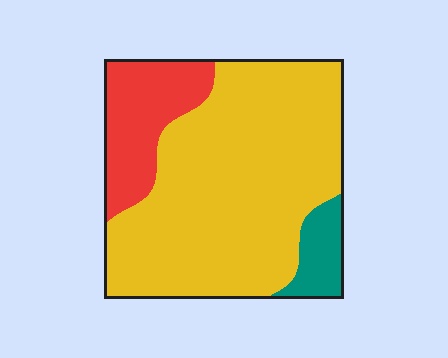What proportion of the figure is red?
Red covers 19% of the figure.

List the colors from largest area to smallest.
From largest to smallest: yellow, red, teal.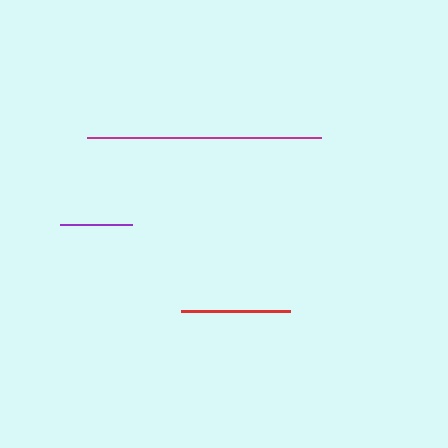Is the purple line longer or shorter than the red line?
The red line is longer than the purple line.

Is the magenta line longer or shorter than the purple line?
The magenta line is longer than the purple line.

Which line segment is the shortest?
The purple line is the shortest at approximately 72 pixels.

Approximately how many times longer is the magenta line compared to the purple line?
The magenta line is approximately 3.2 times the length of the purple line.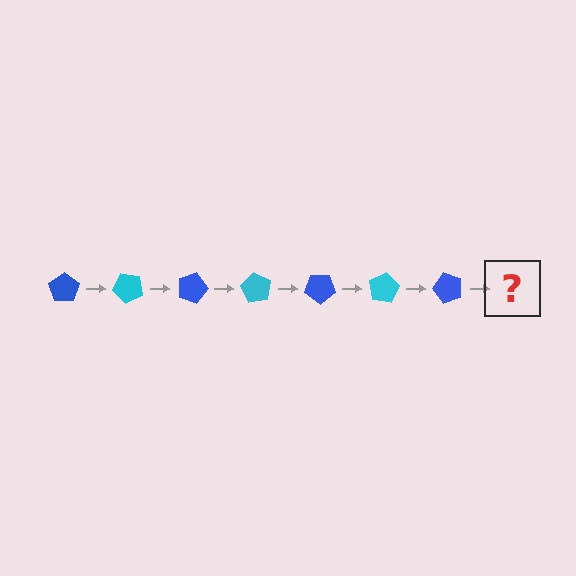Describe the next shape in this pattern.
It should be a cyan pentagon, rotated 315 degrees from the start.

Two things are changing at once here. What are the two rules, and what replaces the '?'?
The two rules are that it rotates 45 degrees each step and the color cycles through blue and cyan. The '?' should be a cyan pentagon, rotated 315 degrees from the start.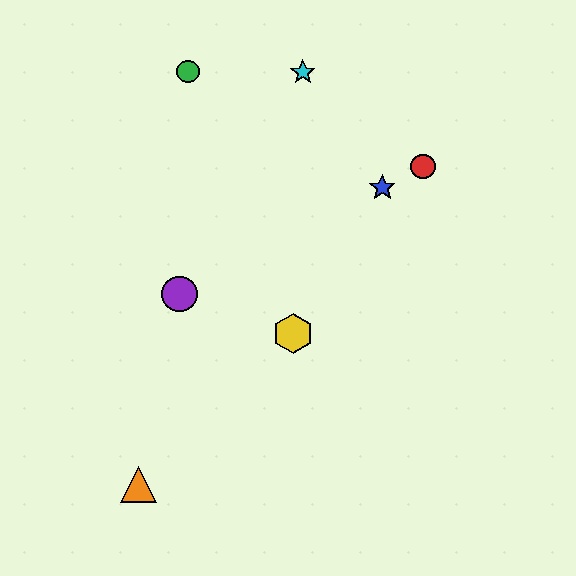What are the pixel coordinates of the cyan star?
The cyan star is at (303, 72).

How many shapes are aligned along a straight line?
3 shapes (the red circle, the blue star, the purple circle) are aligned along a straight line.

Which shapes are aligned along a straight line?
The red circle, the blue star, the purple circle are aligned along a straight line.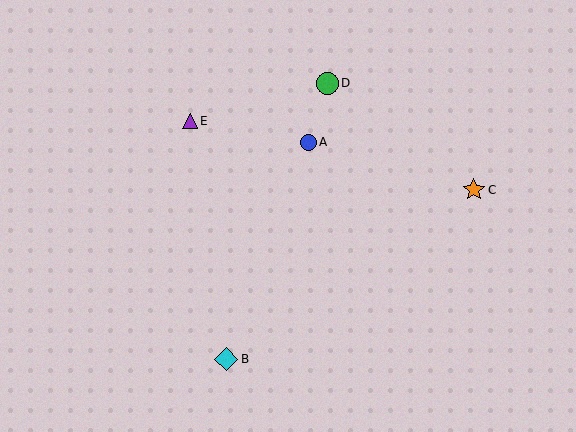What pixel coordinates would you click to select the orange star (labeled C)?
Click at (474, 190) to select the orange star C.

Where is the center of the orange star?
The center of the orange star is at (474, 190).